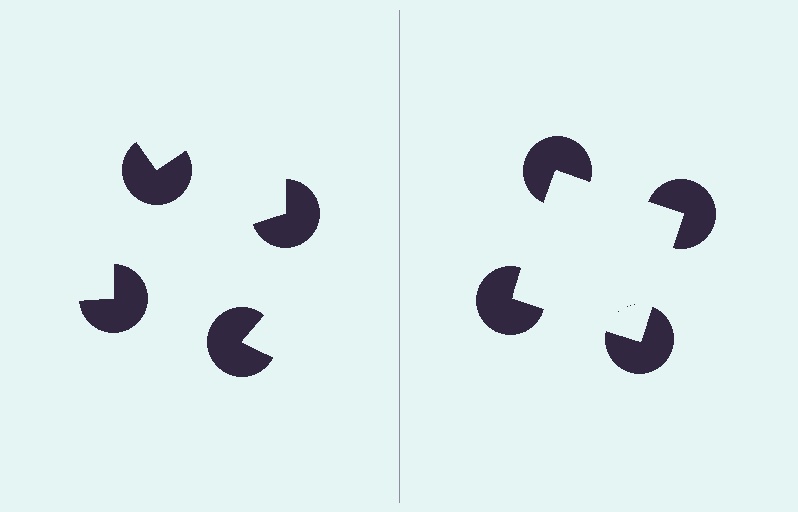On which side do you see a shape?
An illusory square appears on the right side. On the left side the wedge cuts are rotated, so no coherent shape forms.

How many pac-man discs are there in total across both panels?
8 — 4 on each side.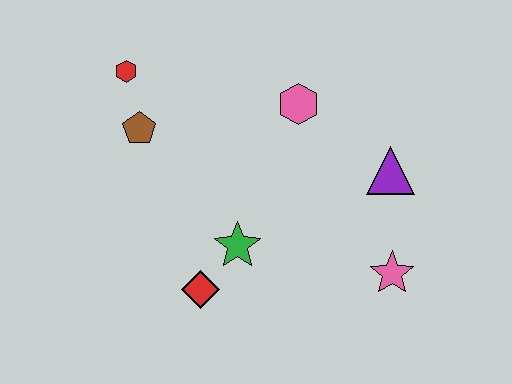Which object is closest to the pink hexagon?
The purple triangle is closest to the pink hexagon.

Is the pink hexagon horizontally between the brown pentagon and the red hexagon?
No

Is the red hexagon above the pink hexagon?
Yes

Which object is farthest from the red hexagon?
The pink star is farthest from the red hexagon.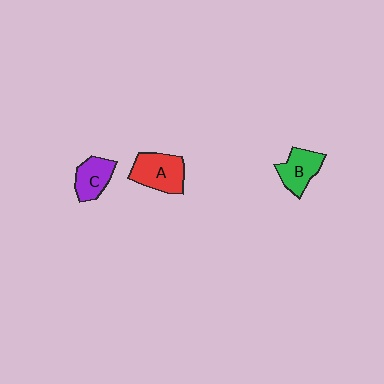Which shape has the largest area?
Shape A (red).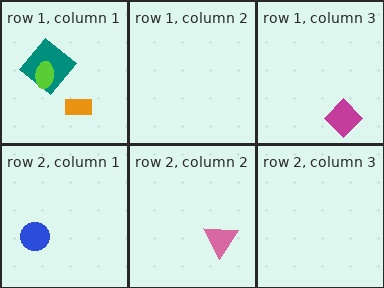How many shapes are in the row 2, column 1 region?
1.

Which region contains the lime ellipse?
The row 1, column 1 region.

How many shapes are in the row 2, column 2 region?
1.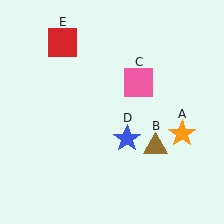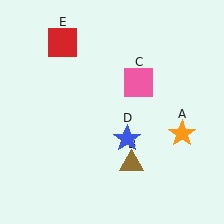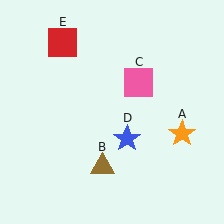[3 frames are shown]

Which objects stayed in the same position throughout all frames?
Orange star (object A) and pink square (object C) and blue star (object D) and red square (object E) remained stationary.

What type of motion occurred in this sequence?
The brown triangle (object B) rotated clockwise around the center of the scene.